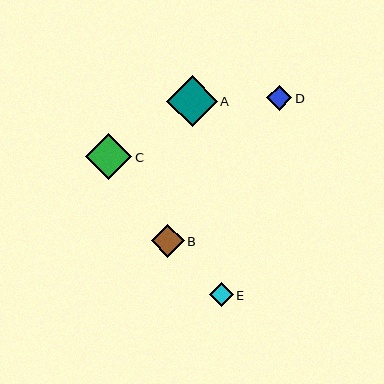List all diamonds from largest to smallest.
From largest to smallest: A, C, B, D, E.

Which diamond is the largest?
Diamond A is the largest with a size of approximately 51 pixels.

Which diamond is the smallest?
Diamond E is the smallest with a size of approximately 24 pixels.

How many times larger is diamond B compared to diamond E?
Diamond B is approximately 1.4 times the size of diamond E.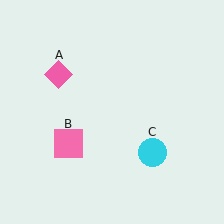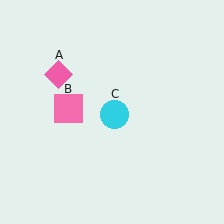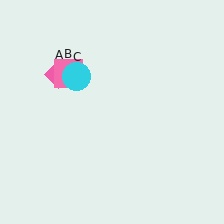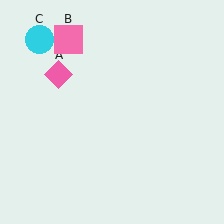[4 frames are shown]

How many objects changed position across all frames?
2 objects changed position: pink square (object B), cyan circle (object C).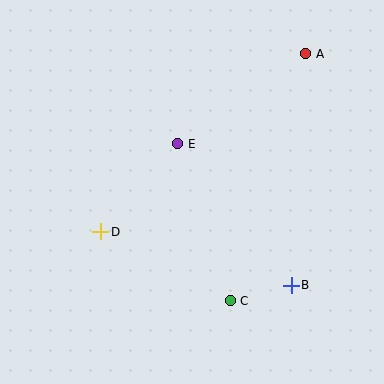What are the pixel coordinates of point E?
Point E is at (178, 144).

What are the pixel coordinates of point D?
Point D is at (101, 232).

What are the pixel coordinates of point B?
Point B is at (291, 285).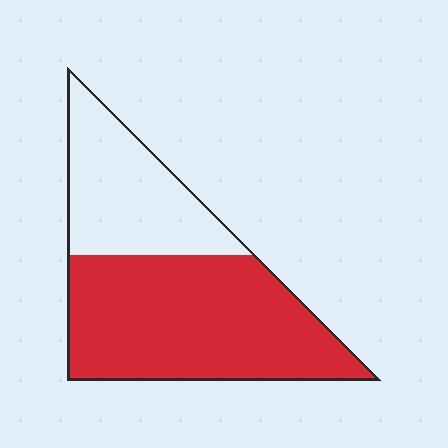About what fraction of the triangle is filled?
About five eighths (5/8).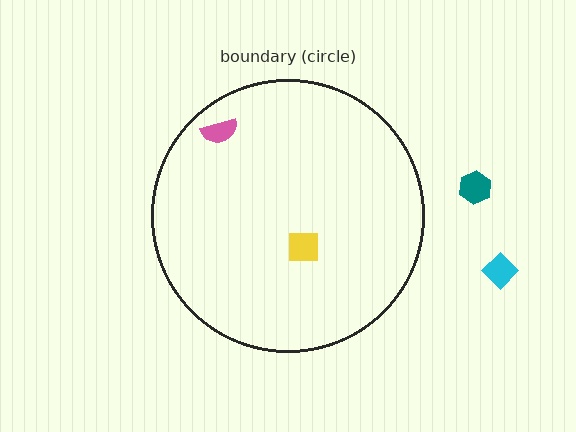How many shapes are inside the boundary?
2 inside, 2 outside.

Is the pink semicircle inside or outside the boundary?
Inside.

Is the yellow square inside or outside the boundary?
Inside.